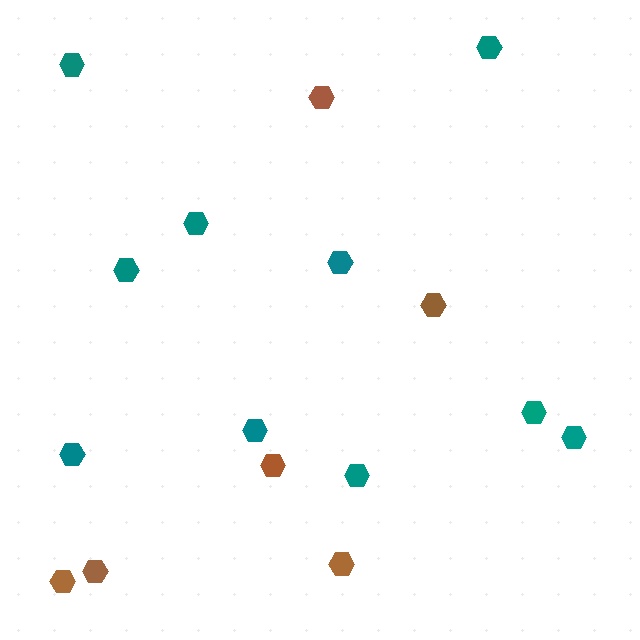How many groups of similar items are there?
There are 2 groups: one group of teal hexagons (10) and one group of brown hexagons (6).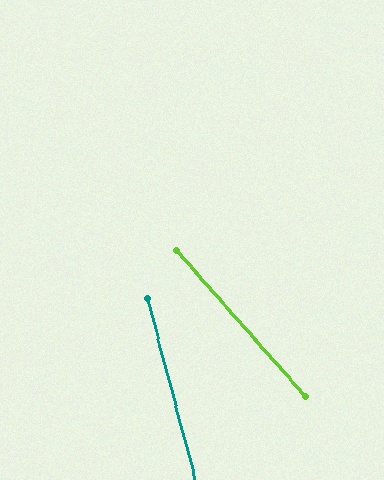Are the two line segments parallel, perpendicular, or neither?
Neither parallel nor perpendicular — they differ by about 27°.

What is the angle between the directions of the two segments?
Approximately 27 degrees.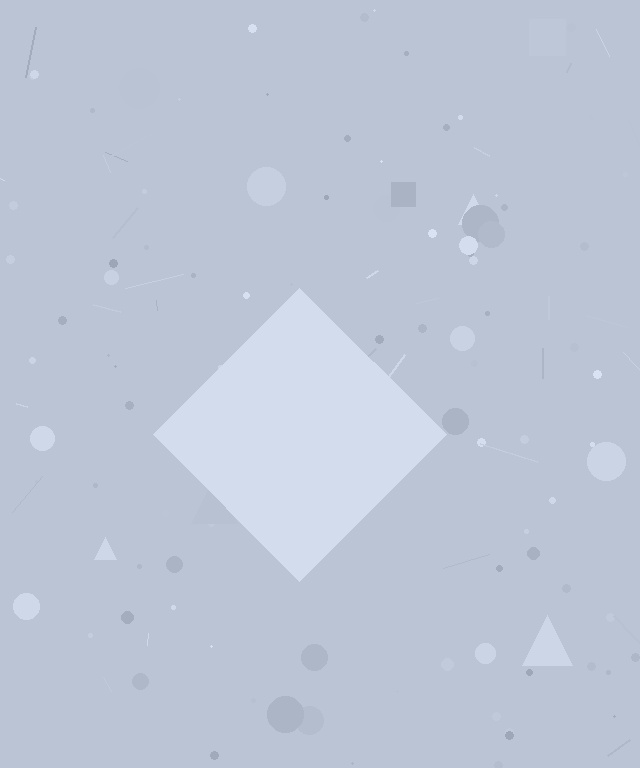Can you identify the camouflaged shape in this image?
The camouflaged shape is a diamond.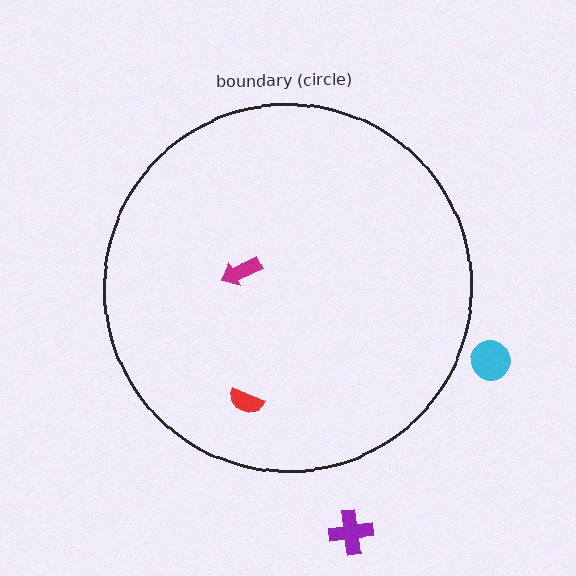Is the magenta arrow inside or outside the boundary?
Inside.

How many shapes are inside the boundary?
2 inside, 2 outside.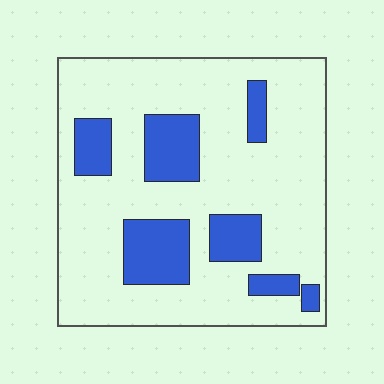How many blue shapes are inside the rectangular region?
7.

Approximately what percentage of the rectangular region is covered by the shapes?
Approximately 20%.